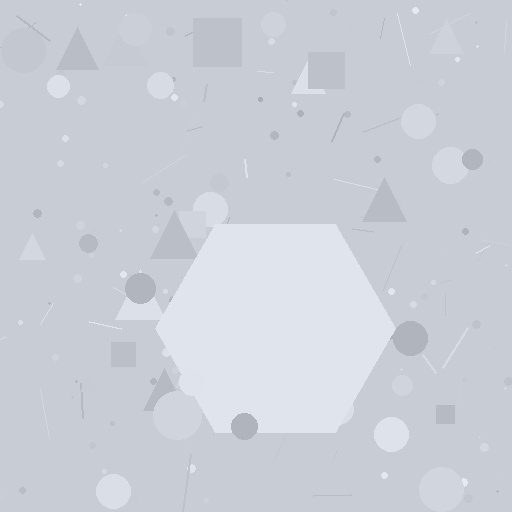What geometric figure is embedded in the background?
A hexagon is embedded in the background.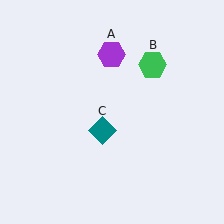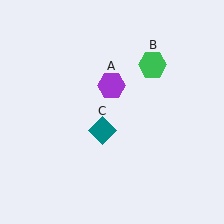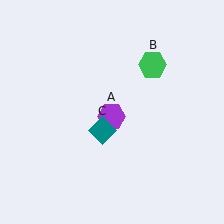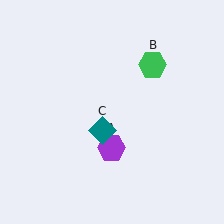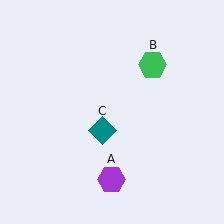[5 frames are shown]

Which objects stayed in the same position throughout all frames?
Green hexagon (object B) and teal diamond (object C) remained stationary.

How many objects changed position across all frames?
1 object changed position: purple hexagon (object A).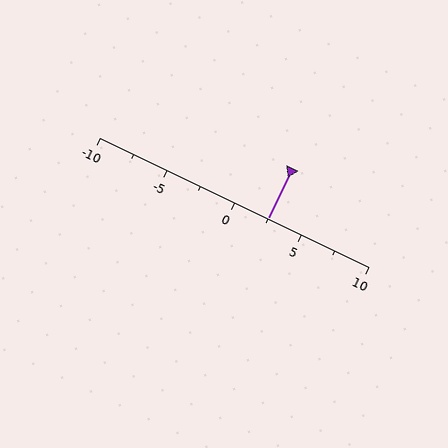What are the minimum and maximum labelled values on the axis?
The axis runs from -10 to 10.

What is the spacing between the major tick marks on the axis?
The major ticks are spaced 5 apart.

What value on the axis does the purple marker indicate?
The marker indicates approximately 2.5.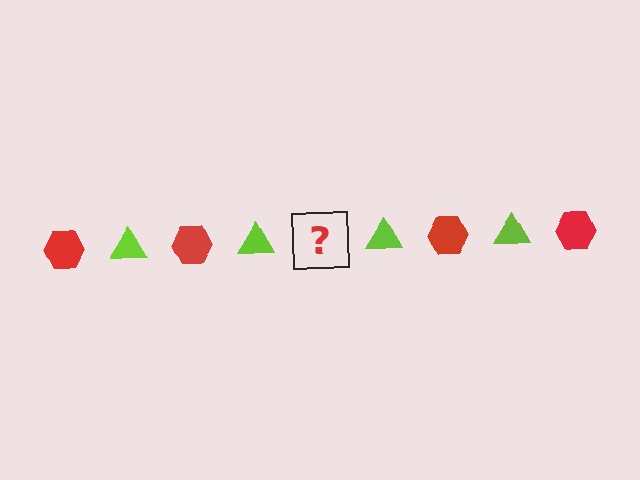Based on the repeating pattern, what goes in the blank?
The blank should be a red hexagon.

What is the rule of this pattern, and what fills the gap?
The rule is that the pattern alternates between red hexagon and lime triangle. The gap should be filled with a red hexagon.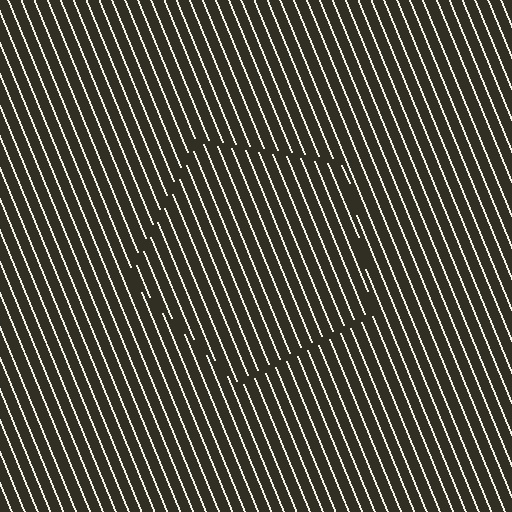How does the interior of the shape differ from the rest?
The interior of the shape contains the same grating, shifted by half a period — the contour is defined by the phase discontinuity where line-ends from the inner and outer gratings abut.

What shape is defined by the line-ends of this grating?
An illusory pentagon. The interior of the shape contains the same grating, shifted by half a period — the contour is defined by the phase discontinuity where line-ends from the inner and outer gratings abut.